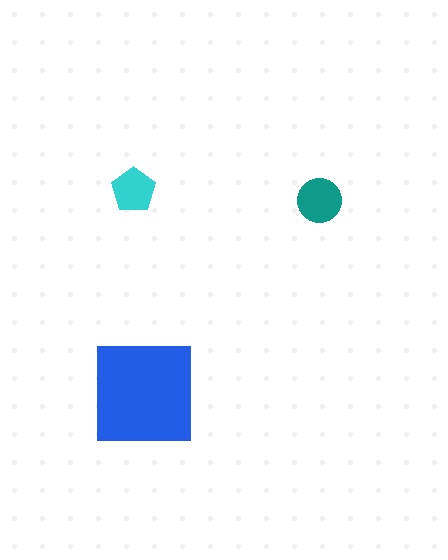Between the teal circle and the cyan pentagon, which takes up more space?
The teal circle.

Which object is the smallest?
The cyan pentagon.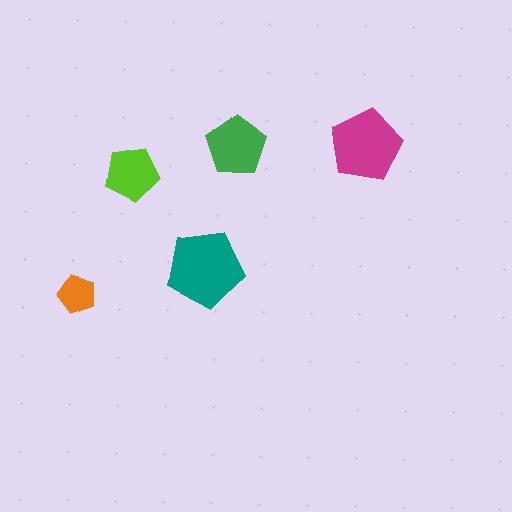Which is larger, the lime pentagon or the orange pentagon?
The lime one.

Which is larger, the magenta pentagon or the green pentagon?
The magenta one.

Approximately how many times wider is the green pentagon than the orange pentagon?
About 1.5 times wider.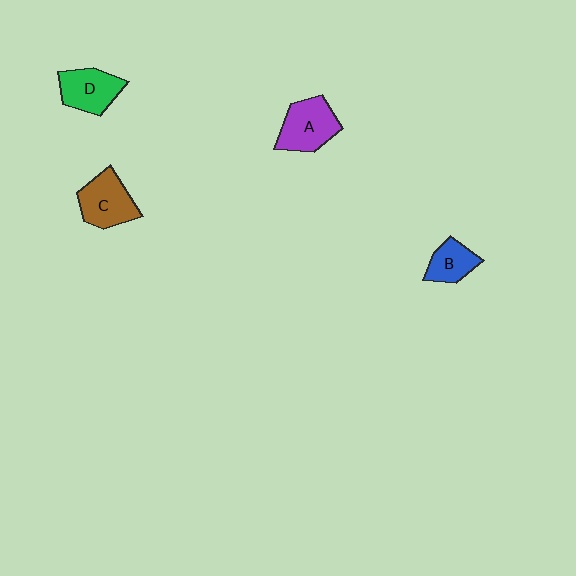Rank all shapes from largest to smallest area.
From largest to smallest: A (purple), C (brown), D (green), B (blue).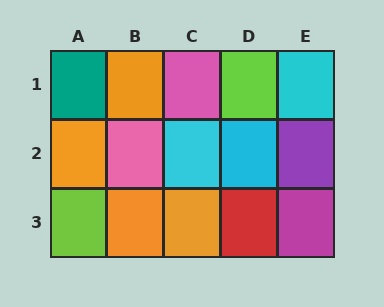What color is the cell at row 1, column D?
Lime.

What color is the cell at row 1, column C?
Pink.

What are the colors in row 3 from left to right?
Lime, orange, orange, red, magenta.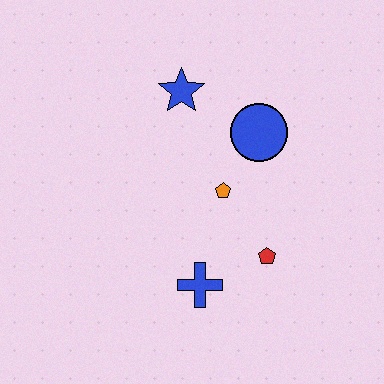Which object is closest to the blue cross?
The red pentagon is closest to the blue cross.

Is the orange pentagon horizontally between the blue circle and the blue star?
Yes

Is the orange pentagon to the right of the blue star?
Yes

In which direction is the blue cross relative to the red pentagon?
The blue cross is to the left of the red pentagon.